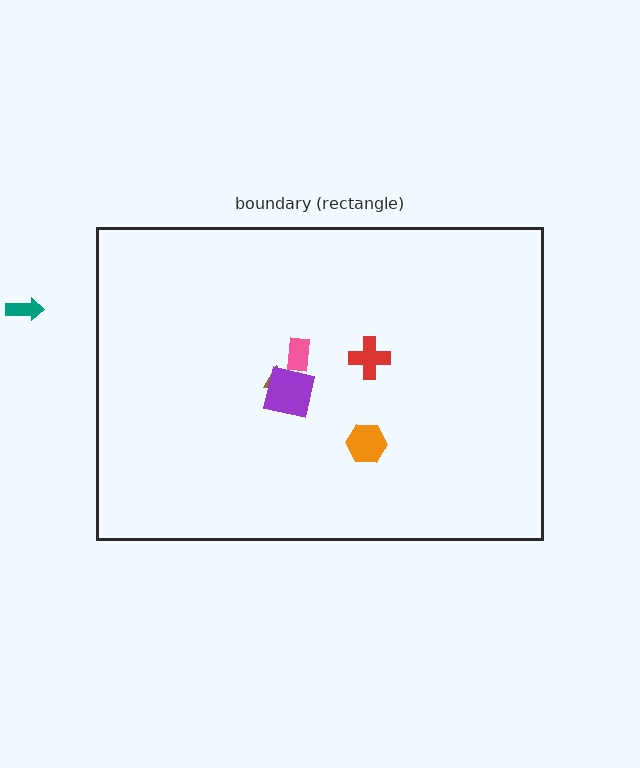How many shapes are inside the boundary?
5 inside, 1 outside.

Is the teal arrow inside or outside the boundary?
Outside.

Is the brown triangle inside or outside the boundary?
Inside.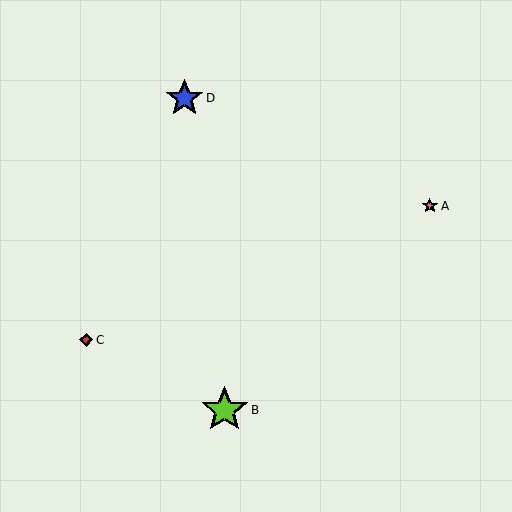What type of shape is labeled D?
Shape D is a blue star.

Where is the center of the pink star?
The center of the pink star is at (430, 206).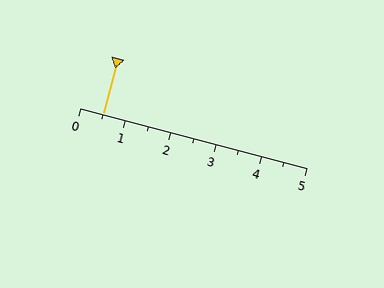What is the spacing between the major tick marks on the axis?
The major ticks are spaced 1 apart.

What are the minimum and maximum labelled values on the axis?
The axis runs from 0 to 5.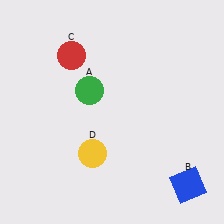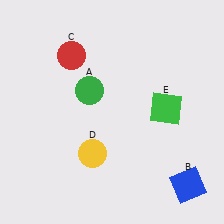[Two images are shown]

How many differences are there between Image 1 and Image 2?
There is 1 difference between the two images.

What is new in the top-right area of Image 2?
A green square (E) was added in the top-right area of Image 2.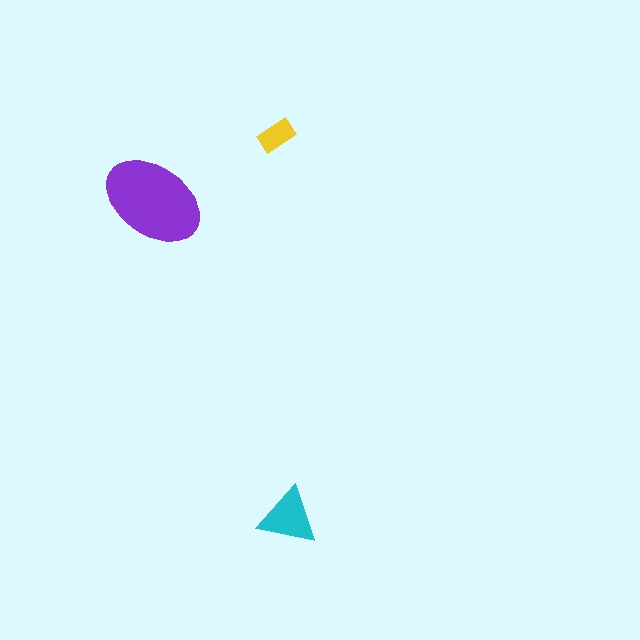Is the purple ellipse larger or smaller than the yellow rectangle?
Larger.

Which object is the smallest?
The yellow rectangle.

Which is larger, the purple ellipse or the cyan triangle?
The purple ellipse.